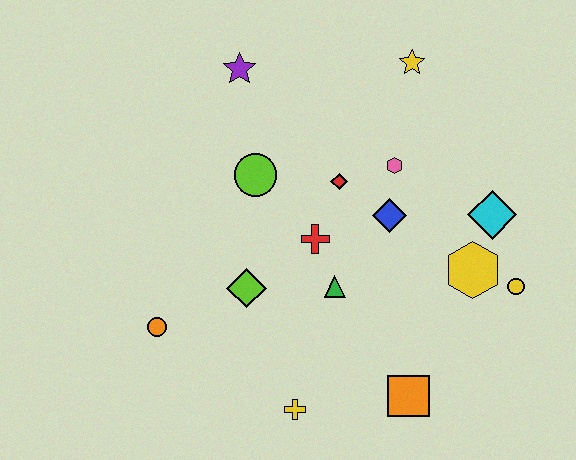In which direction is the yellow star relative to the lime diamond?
The yellow star is above the lime diamond.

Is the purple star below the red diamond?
No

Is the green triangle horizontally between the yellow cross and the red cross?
No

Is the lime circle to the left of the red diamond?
Yes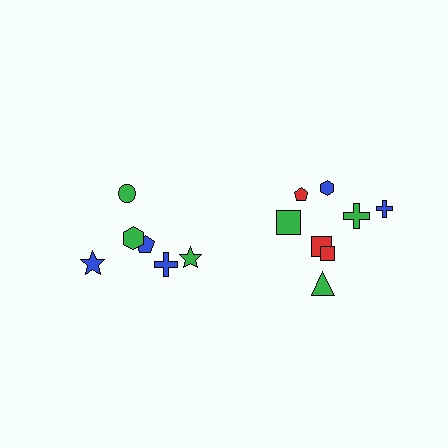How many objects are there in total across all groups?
There are 14 objects.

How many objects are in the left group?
There are 6 objects.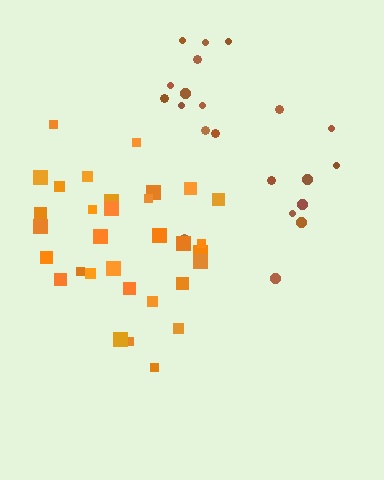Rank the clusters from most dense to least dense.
orange, brown.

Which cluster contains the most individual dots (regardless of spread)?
Orange (32).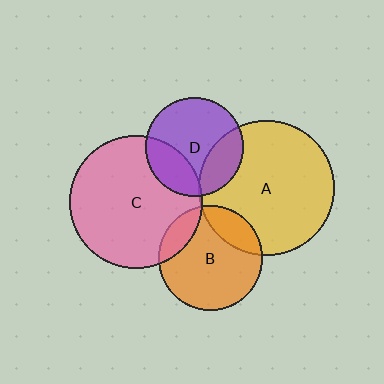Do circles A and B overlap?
Yes.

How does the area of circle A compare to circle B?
Approximately 1.7 times.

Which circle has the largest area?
Circle A (yellow).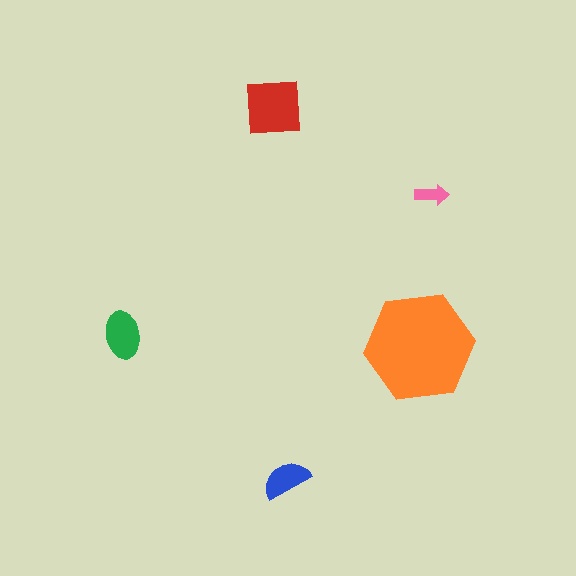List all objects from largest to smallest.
The orange hexagon, the red square, the green ellipse, the blue semicircle, the pink arrow.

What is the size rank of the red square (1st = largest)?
2nd.